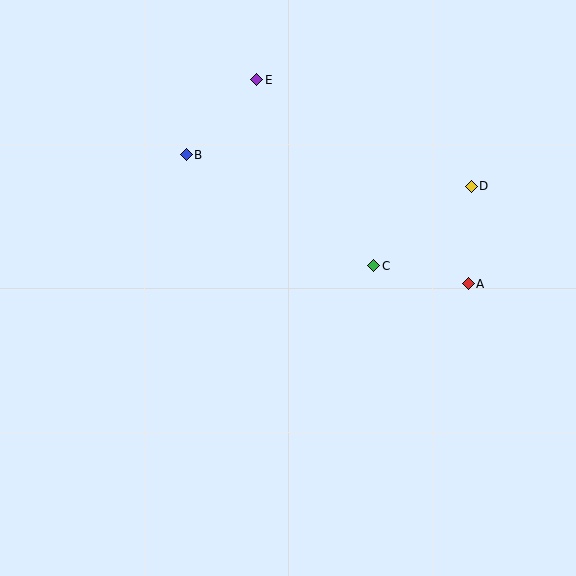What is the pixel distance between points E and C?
The distance between E and C is 219 pixels.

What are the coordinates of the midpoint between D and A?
The midpoint between D and A is at (470, 235).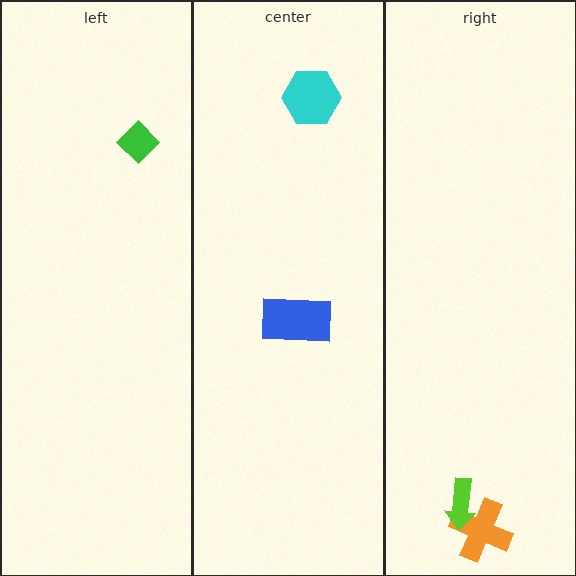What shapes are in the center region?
The cyan hexagon, the blue rectangle.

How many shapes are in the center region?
2.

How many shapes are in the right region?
2.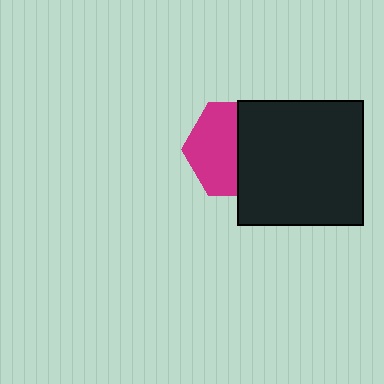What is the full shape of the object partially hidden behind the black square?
The partially hidden object is a magenta hexagon.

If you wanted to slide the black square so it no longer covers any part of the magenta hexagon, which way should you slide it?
Slide it right — that is the most direct way to separate the two shapes.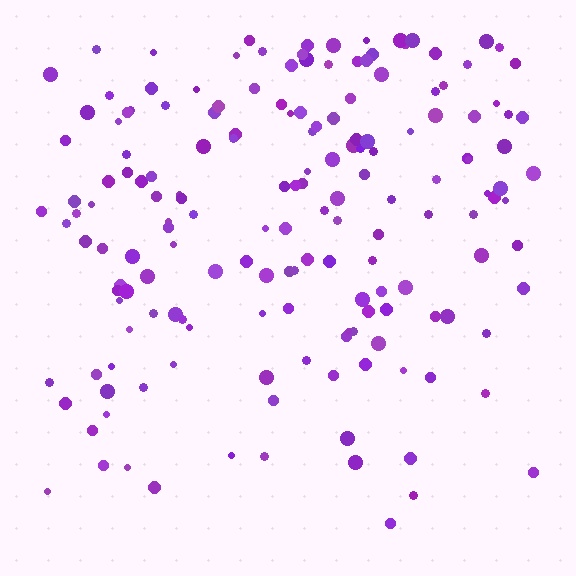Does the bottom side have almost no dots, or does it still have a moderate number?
Still a moderate number, just noticeably fewer than the top.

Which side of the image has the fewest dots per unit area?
The bottom.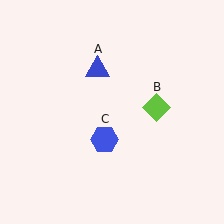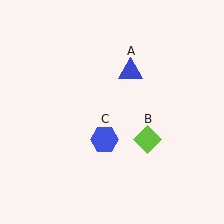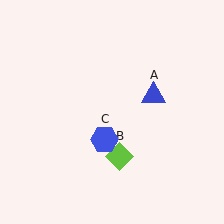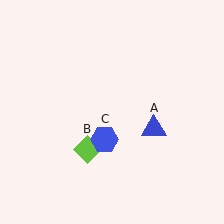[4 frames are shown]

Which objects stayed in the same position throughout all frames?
Blue hexagon (object C) remained stationary.